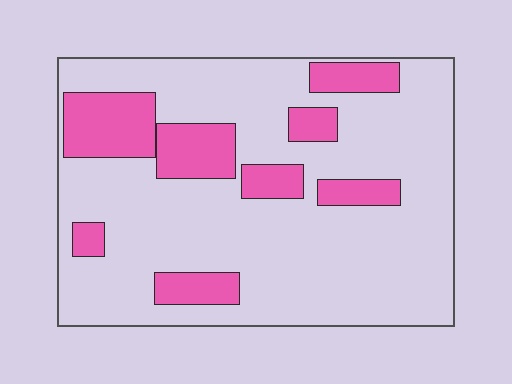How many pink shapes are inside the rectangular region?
8.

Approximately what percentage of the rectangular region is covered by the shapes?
Approximately 20%.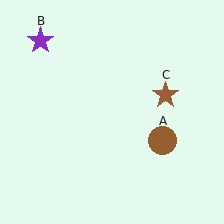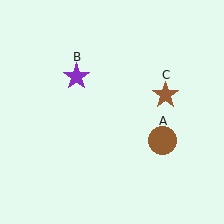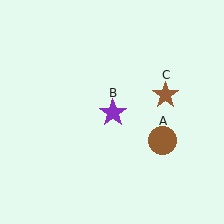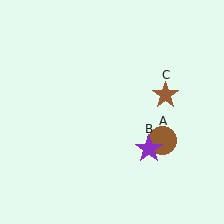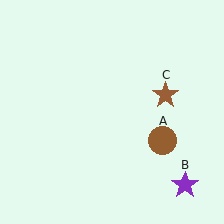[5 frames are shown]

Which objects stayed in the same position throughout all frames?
Brown circle (object A) and brown star (object C) remained stationary.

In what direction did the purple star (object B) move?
The purple star (object B) moved down and to the right.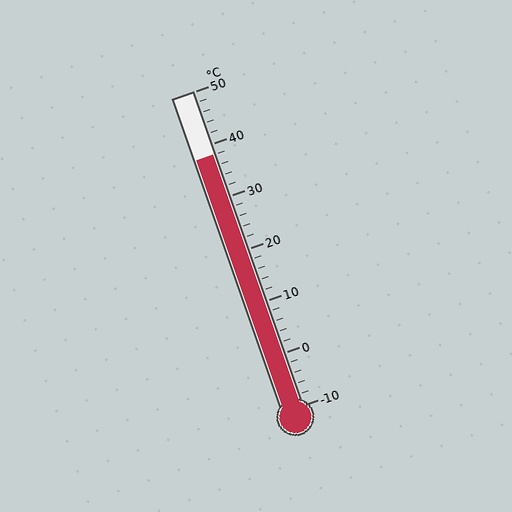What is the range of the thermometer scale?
The thermometer scale ranges from -10°C to 50°C.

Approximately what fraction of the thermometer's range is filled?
The thermometer is filled to approximately 80% of its range.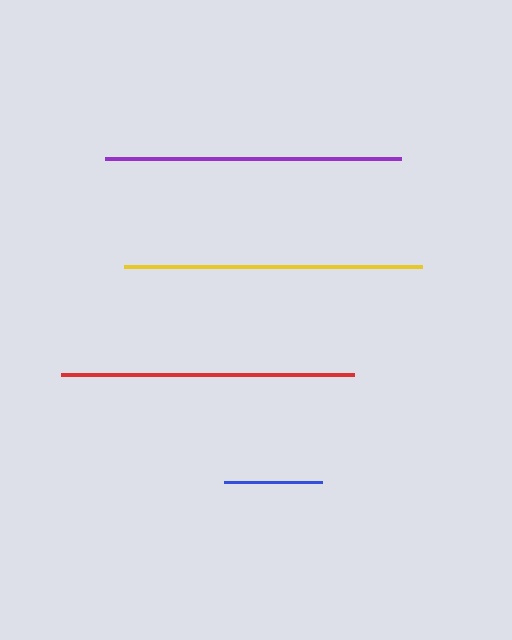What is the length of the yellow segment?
The yellow segment is approximately 298 pixels long.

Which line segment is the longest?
The yellow line is the longest at approximately 298 pixels.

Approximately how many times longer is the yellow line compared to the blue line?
The yellow line is approximately 3.1 times the length of the blue line.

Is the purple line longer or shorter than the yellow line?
The yellow line is longer than the purple line.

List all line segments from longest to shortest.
From longest to shortest: yellow, purple, red, blue.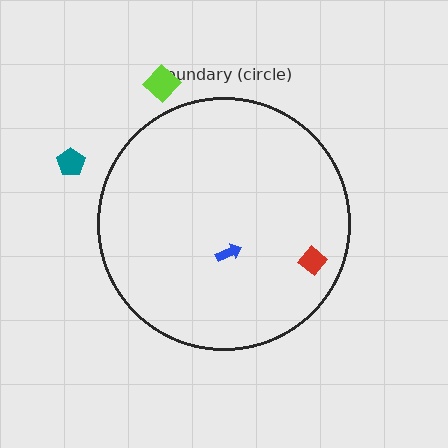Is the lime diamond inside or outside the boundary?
Outside.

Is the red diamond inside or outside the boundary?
Inside.